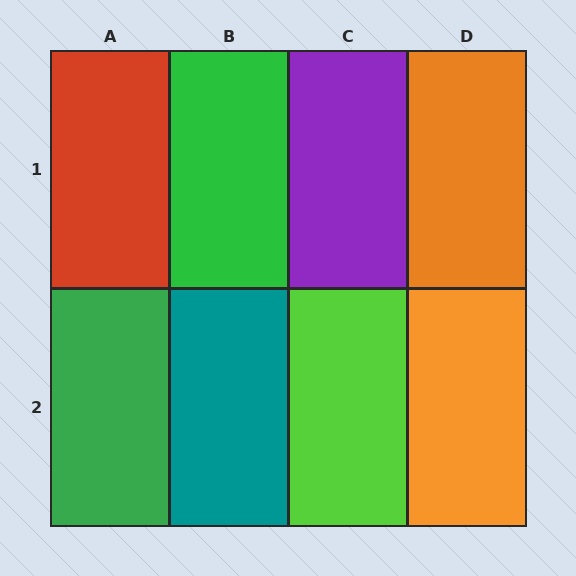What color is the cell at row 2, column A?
Green.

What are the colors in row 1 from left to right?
Red, green, purple, orange.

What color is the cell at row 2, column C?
Lime.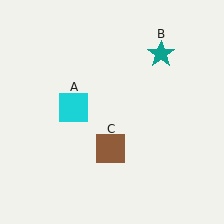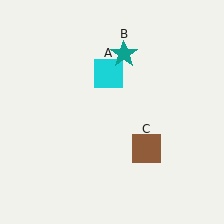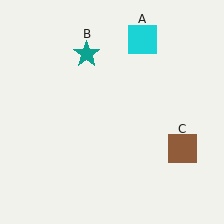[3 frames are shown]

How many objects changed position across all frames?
3 objects changed position: cyan square (object A), teal star (object B), brown square (object C).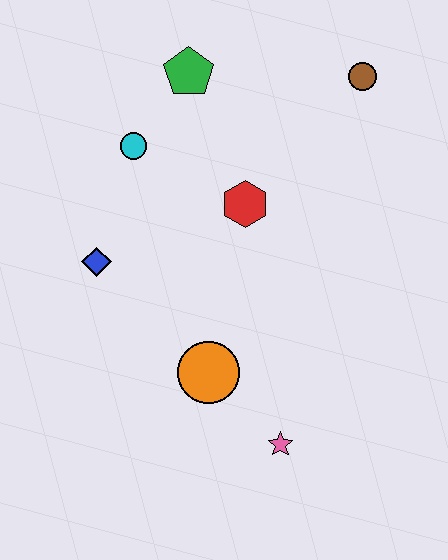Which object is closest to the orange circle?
The pink star is closest to the orange circle.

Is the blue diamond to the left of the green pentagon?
Yes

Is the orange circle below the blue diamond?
Yes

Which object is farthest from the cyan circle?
The pink star is farthest from the cyan circle.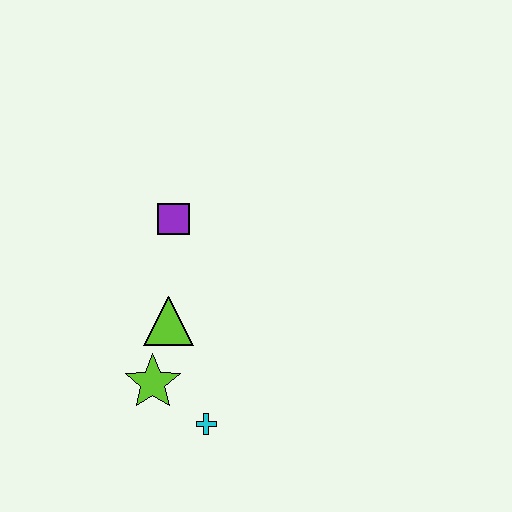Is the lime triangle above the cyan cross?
Yes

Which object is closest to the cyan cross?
The lime star is closest to the cyan cross.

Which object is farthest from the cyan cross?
The purple square is farthest from the cyan cross.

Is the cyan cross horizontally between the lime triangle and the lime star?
No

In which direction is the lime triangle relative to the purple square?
The lime triangle is below the purple square.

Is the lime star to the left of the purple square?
Yes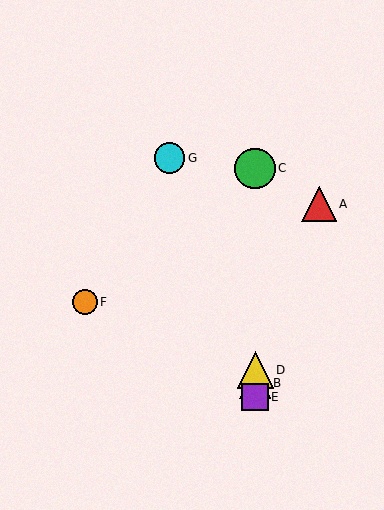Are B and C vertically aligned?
Yes, both are at x≈255.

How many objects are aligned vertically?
4 objects (B, C, D, E) are aligned vertically.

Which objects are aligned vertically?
Objects B, C, D, E are aligned vertically.